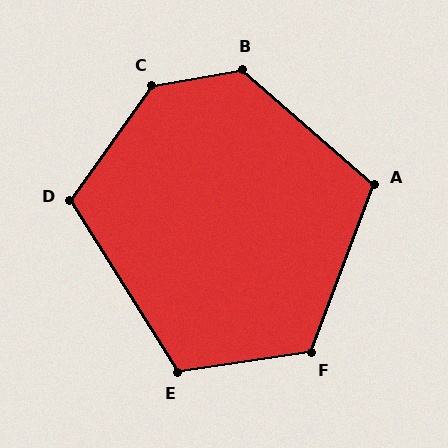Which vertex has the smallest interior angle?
A, at approximately 110 degrees.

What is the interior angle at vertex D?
Approximately 112 degrees (obtuse).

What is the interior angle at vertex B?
Approximately 129 degrees (obtuse).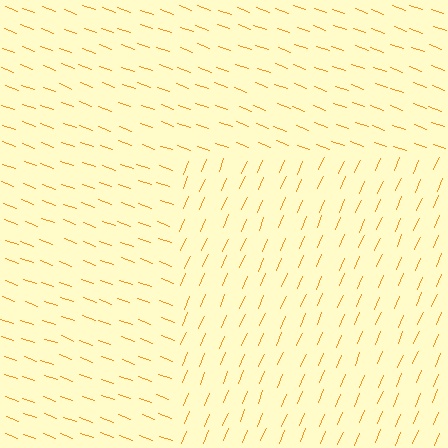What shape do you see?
I see a rectangle.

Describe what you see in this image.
The image is filled with small orange line segments. A rectangle region in the image has lines oriented differently from the surrounding lines, creating a visible texture boundary.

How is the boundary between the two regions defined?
The boundary is defined purely by a change in line orientation (approximately 87 degrees difference). All lines are the same color and thickness.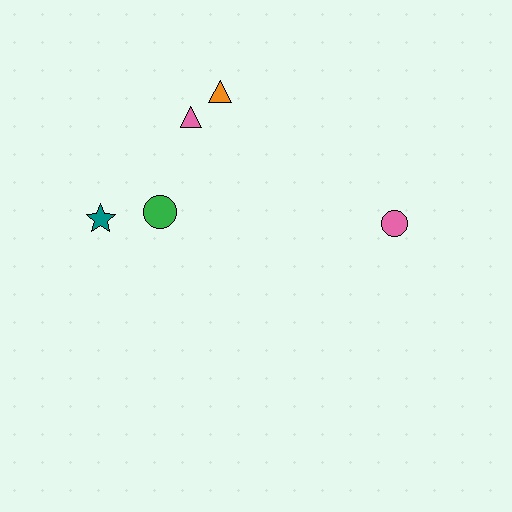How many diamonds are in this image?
There are no diamonds.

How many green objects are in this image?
There is 1 green object.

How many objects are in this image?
There are 5 objects.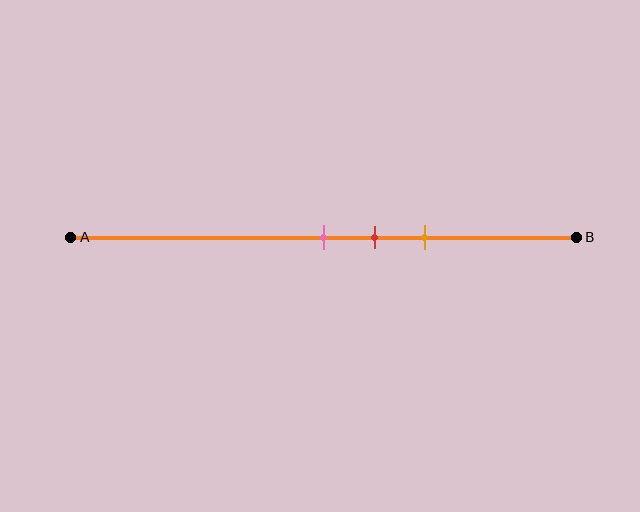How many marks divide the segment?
There are 3 marks dividing the segment.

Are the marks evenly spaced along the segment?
Yes, the marks are approximately evenly spaced.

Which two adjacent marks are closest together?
The pink and red marks are the closest adjacent pair.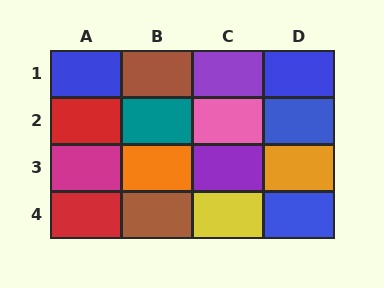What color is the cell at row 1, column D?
Blue.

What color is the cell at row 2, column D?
Blue.